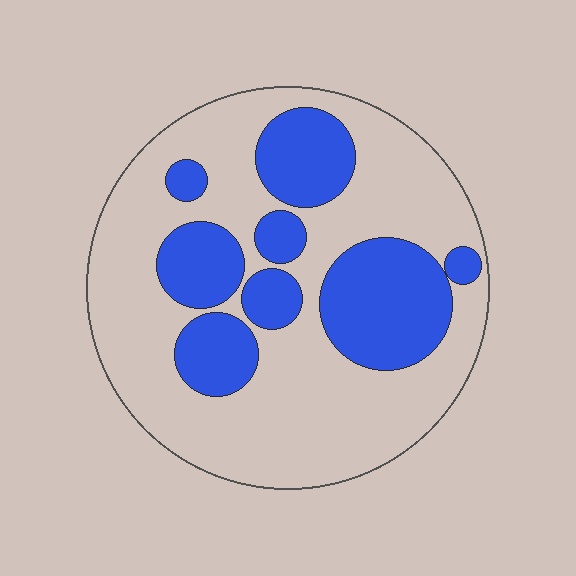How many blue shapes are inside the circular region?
8.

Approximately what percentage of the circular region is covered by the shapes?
Approximately 35%.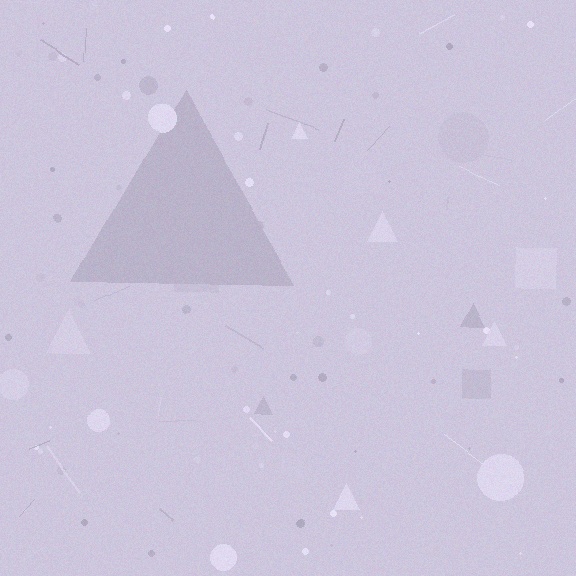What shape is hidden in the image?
A triangle is hidden in the image.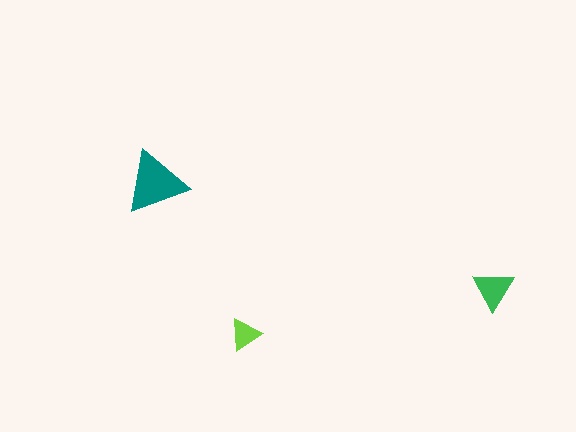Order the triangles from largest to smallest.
the teal one, the green one, the lime one.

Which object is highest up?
The teal triangle is topmost.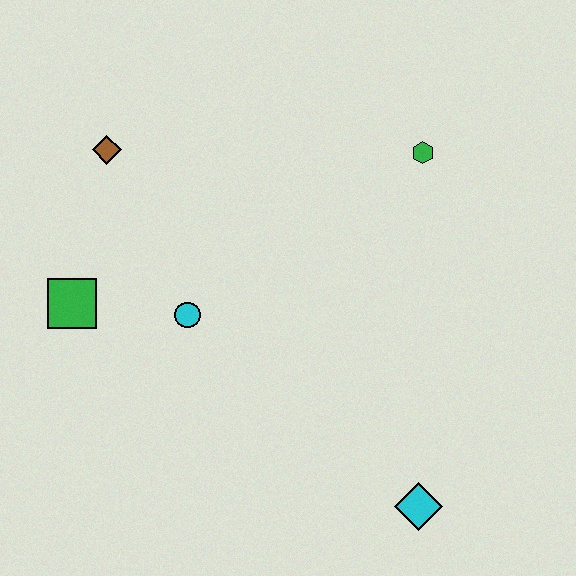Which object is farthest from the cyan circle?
The cyan diamond is farthest from the cyan circle.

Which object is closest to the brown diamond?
The green square is closest to the brown diamond.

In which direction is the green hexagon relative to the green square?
The green hexagon is to the right of the green square.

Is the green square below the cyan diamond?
No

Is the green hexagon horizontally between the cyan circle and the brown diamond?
No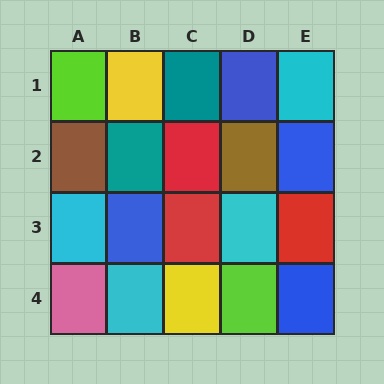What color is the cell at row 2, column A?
Brown.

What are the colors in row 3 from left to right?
Cyan, blue, red, cyan, red.